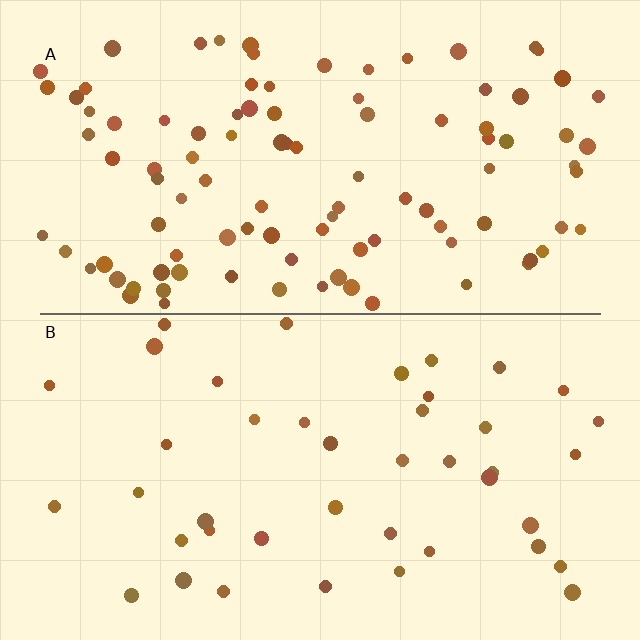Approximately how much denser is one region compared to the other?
Approximately 2.4× — region A over region B.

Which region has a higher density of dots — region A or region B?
A (the top).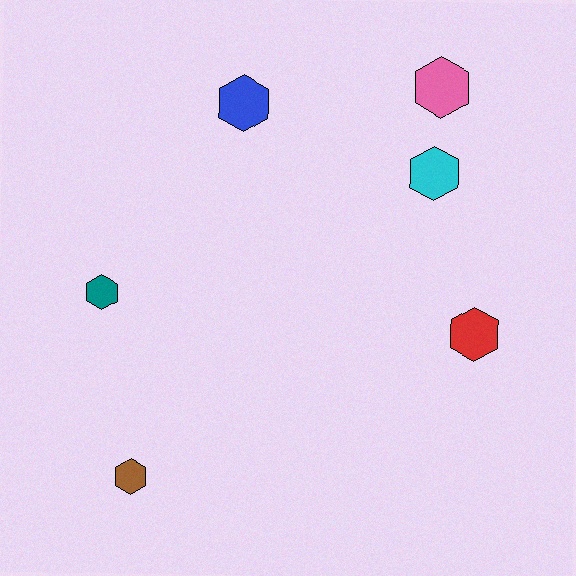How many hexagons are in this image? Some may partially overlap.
There are 6 hexagons.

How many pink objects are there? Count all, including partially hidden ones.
There is 1 pink object.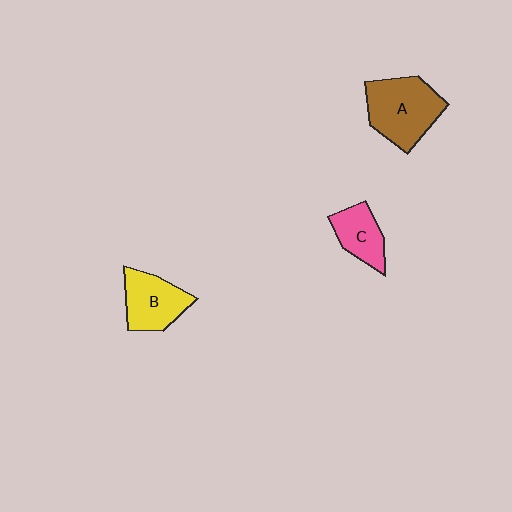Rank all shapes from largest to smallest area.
From largest to smallest: A (brown), B (yellow), C (pink).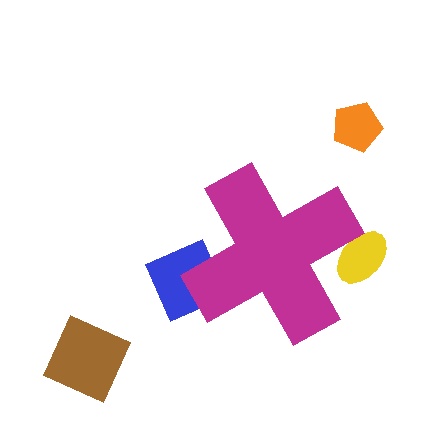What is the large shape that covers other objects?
A magenta cross.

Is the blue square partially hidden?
Yes, the blue square is partially hidden behind the magenta cross.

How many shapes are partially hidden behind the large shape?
2 shapes are partially hidden.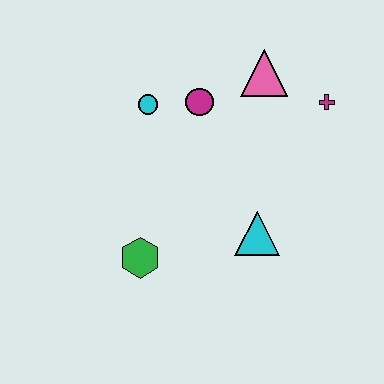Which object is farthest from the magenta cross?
The green hexagon is farthest from the magenta cross.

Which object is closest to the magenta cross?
The pink triangle is closest to the magenta cross.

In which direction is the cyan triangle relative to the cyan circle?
The cyan triangle is below the cyan circle.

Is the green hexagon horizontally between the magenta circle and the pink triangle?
No